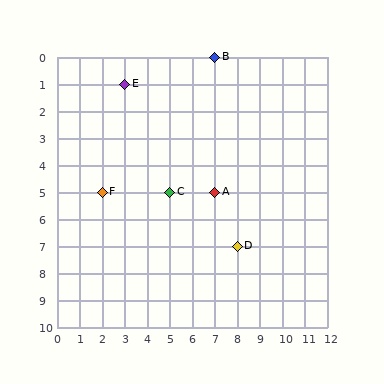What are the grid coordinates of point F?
Point F is at grid coordinates (2, 5).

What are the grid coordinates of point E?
Point E is at grid coordinates (3, 1).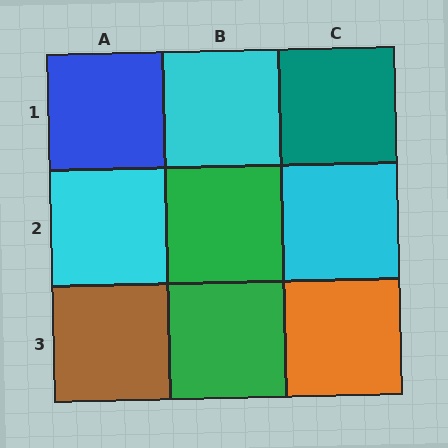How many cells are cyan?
3 cells are cyan.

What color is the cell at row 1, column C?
Teal.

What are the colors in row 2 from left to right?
Cyan, green, cyan.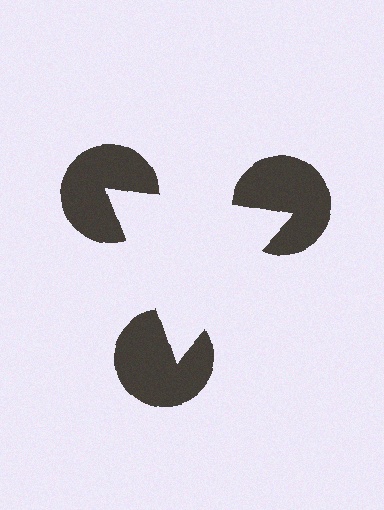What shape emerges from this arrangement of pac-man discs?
An illusory triangle — its edges are inferred from the aligned wedge cuts in the pac-man discs, not physically drawn.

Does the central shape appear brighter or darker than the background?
It typically appears slightly brighter than the background, even though no actual brightness change is drawn.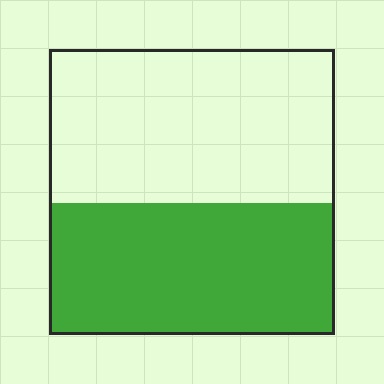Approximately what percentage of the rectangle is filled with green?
Approximately 45%.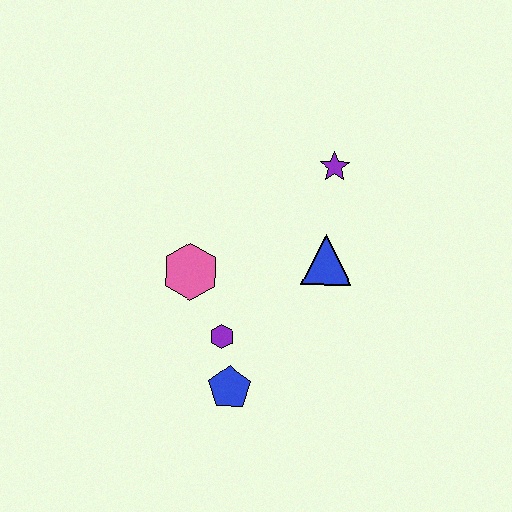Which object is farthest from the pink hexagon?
The purple star is farthest from the pink hexagon.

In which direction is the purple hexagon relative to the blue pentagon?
The purple hexagon is above the blue pentagon.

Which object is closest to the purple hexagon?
The blue pentagon is closest to the purple hexagon.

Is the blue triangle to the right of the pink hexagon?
Yes